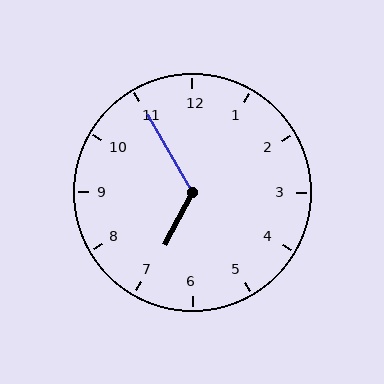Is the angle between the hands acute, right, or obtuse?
It is obtuse.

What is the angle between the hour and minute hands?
Approximately 122 degrees.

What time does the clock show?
6:55.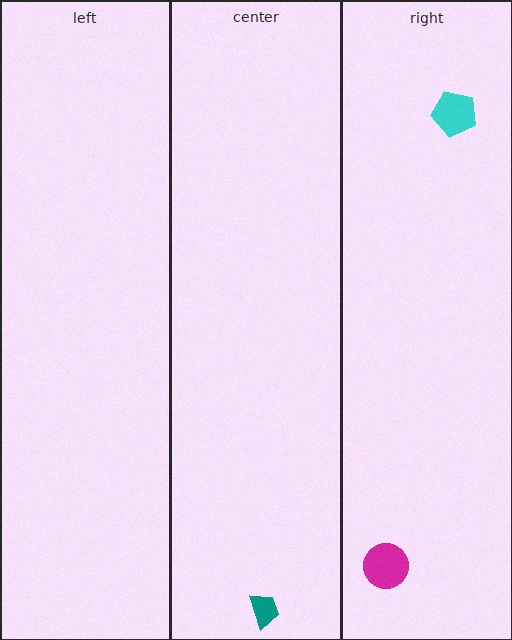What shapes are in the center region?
The teal trapezoid.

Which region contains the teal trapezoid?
The center region.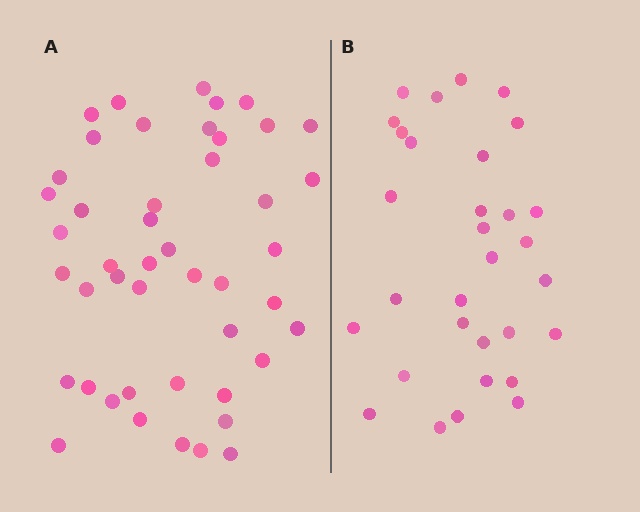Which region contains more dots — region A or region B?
Region A (the left region) has more dots.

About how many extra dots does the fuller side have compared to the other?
Region A has approximately 15 more dots than region B.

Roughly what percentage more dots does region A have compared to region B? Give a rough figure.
About 50% more.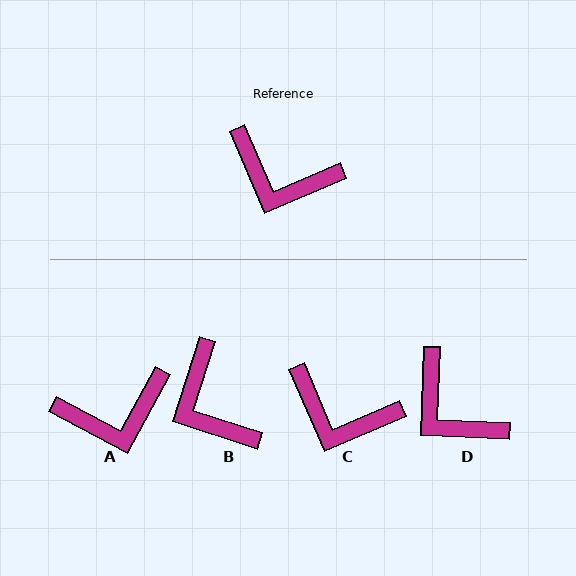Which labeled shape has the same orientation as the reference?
C.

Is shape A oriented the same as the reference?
No, it is off by about 39 degrees.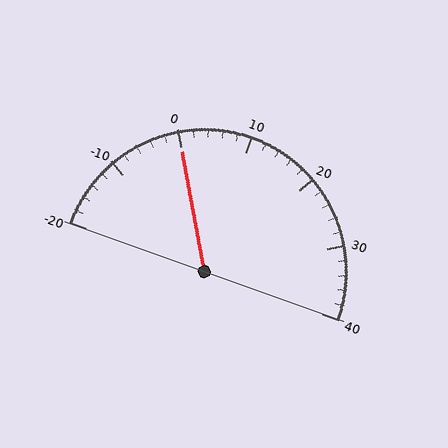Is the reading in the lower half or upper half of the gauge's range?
The reading is in the lower half of the range (-20 to 40).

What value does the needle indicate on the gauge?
The needle indicates approximately 0.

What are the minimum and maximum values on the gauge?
The gauge ranges from -20 to 40.